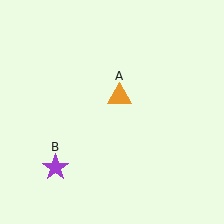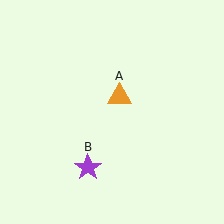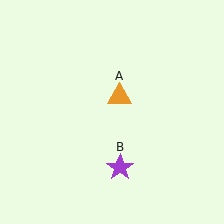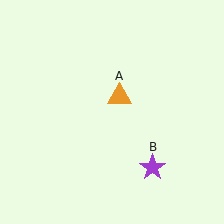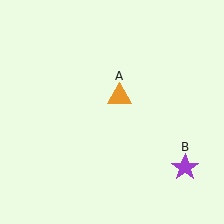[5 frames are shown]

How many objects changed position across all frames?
1 object changed position: purple star (object B).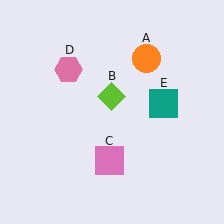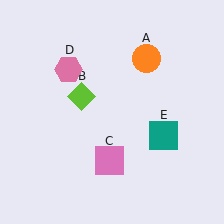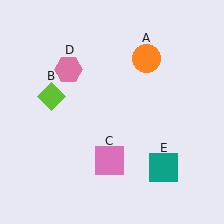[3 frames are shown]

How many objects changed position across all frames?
2 objects changed position: lime diamond (object B), teal square (object E).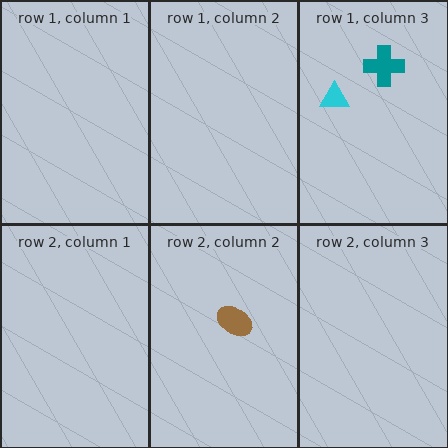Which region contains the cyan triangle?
The row 1, column 3 region.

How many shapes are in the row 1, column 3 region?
2.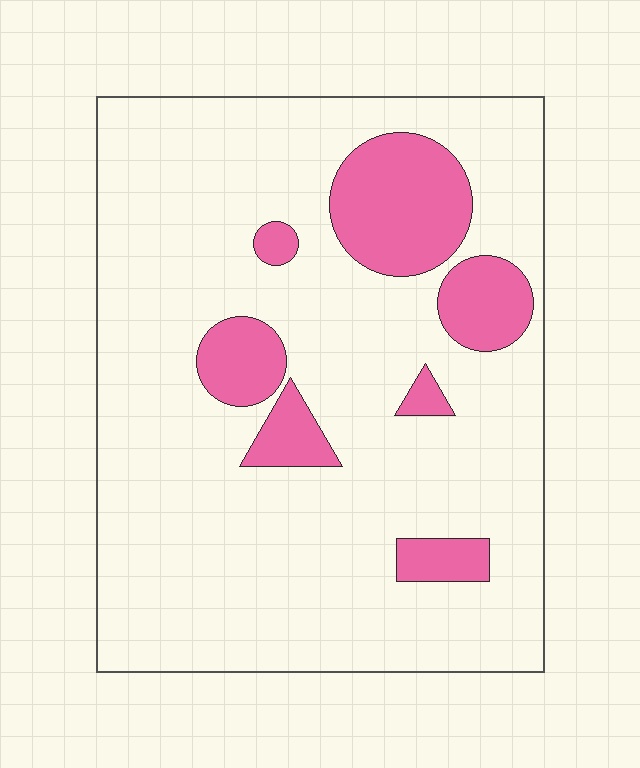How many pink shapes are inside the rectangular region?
7.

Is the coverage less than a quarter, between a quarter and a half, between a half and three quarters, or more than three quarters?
Less than a quarter.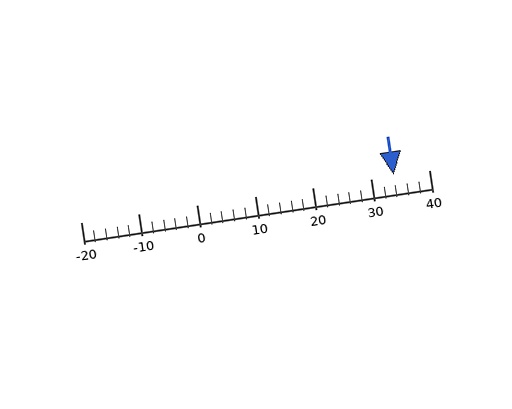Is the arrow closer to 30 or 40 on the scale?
The arrow is closer to 30.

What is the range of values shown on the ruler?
The ruler shows values from -20 to 40.